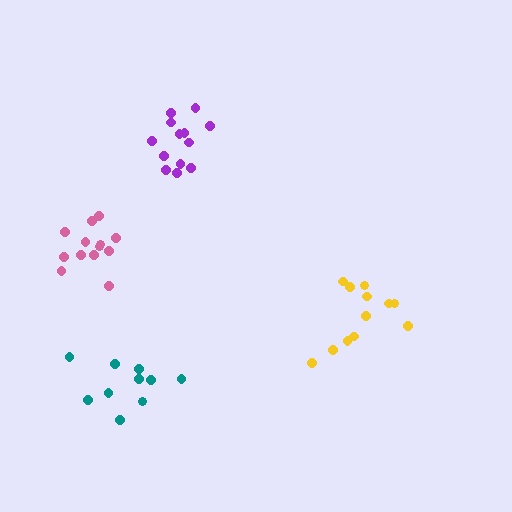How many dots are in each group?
Group 1: 12 dots, Group 2: 13 dots, Group 3: 10 dots, Group 4: 13 dots (48 total).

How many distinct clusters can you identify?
There are 4 distinct clusters.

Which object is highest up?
The purple cluster is topmost.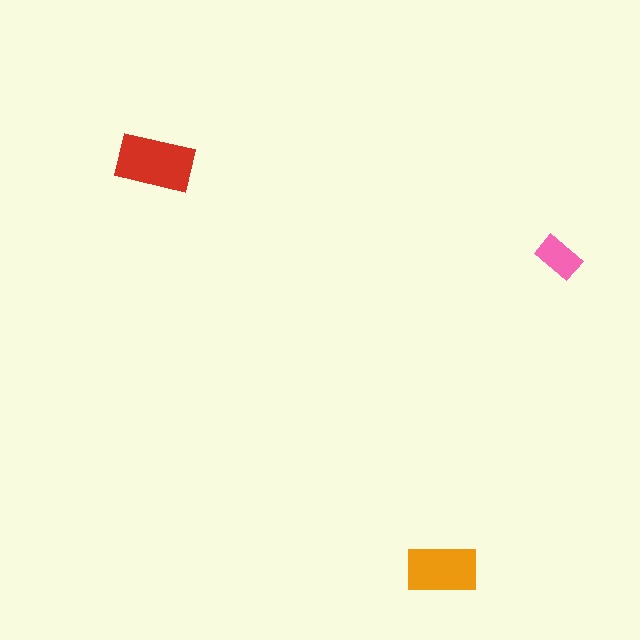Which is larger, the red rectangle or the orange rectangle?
The red one.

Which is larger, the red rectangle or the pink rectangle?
The red one.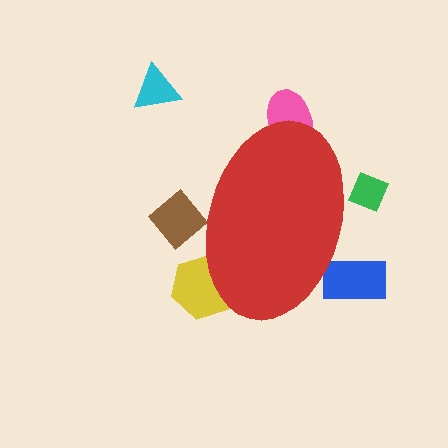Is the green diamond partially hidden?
Yes, the green diamond is partially hidden behind the red ellipse.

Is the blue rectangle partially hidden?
Yes, the blue rectangle is partially hidden behind the red ellipse.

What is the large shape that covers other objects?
A red ellipse.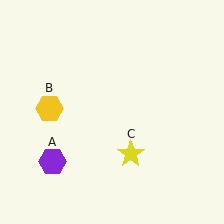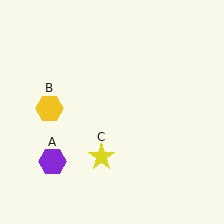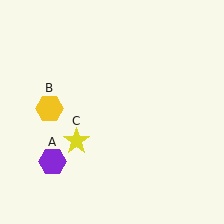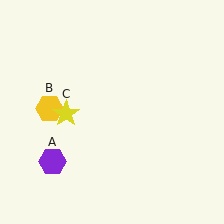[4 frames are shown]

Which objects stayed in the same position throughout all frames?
Purple hexagon (object A) and yellow hexagon (object B) remained stationary.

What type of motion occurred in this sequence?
The yellow star (object C) rotated clockwise around the center of the scene.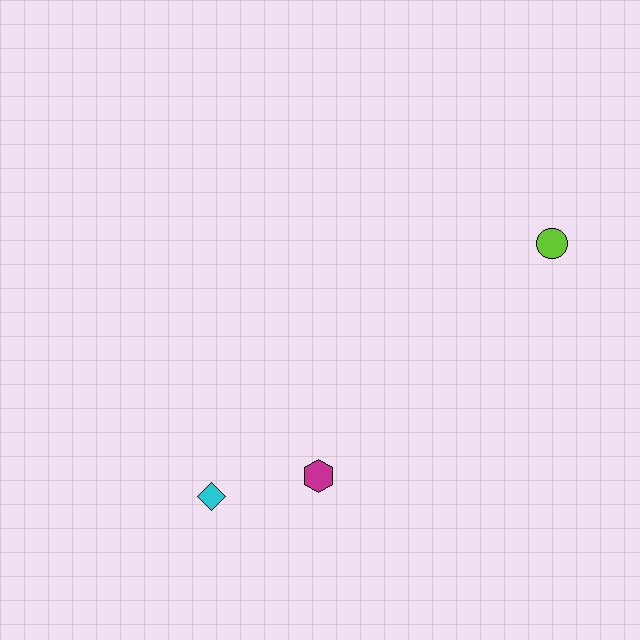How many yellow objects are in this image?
There are no yellow objects.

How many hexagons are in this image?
There is 1 hexagon.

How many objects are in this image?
There are 3 objects.